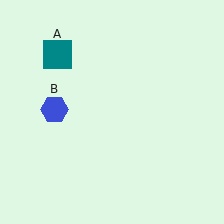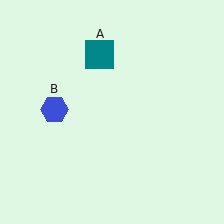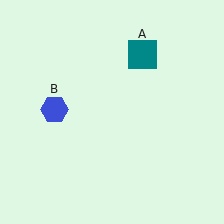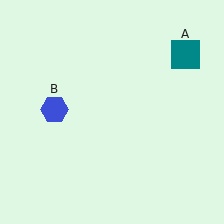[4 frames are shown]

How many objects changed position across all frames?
1 object changed position: teal square (object A).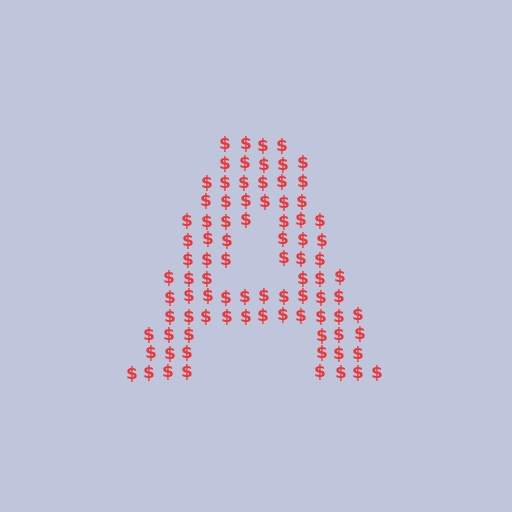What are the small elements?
The small elements are dollar signs.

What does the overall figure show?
The overall figure shows the letter A.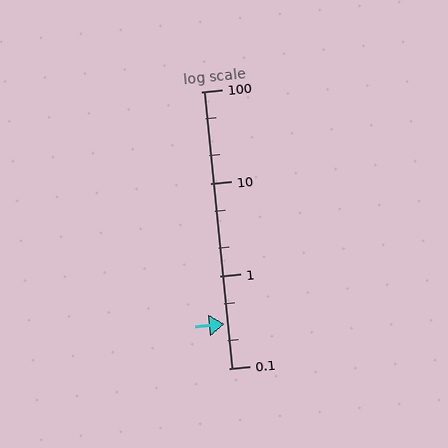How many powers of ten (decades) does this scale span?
The scale spans 3 decades, from 0.1 to 100.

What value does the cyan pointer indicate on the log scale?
The pointer indicates approximately 0.3.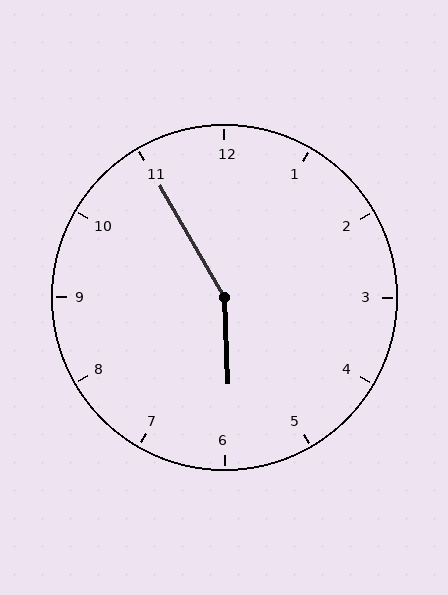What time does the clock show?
5:55.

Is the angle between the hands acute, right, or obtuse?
It is obtuse.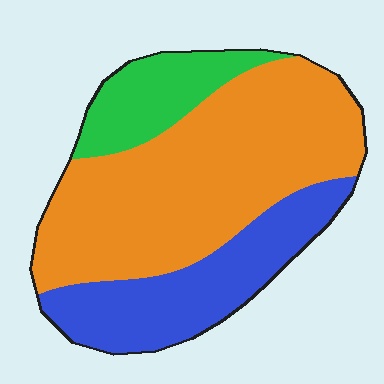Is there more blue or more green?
Blue.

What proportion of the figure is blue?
Blue takes up between a sixth and a third of the figure.